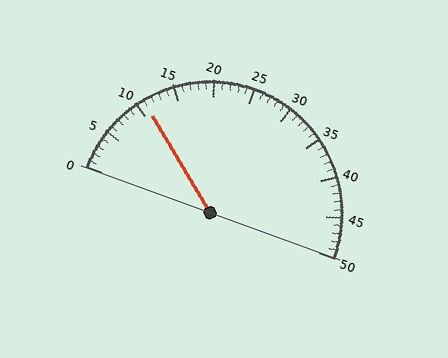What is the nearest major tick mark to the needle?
The nearest major tick mark is 10.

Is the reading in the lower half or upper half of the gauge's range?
The reading is in the lower half of the range (0 to 50).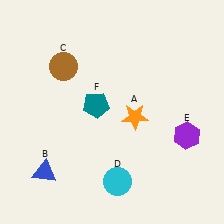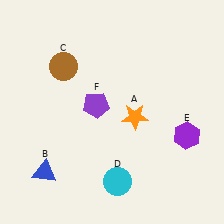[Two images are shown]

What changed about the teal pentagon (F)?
In Image 1, F is teal. In Image 2, it changed to purple.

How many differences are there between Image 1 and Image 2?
There is 1 difference between the two images.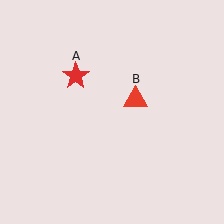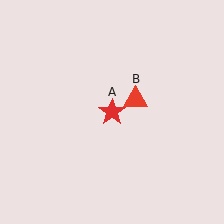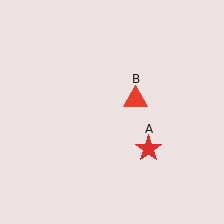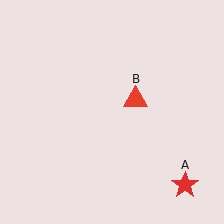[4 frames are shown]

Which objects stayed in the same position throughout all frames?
Red triangle (object B) remained stationary.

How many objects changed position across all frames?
1 object changed position: red star (object A).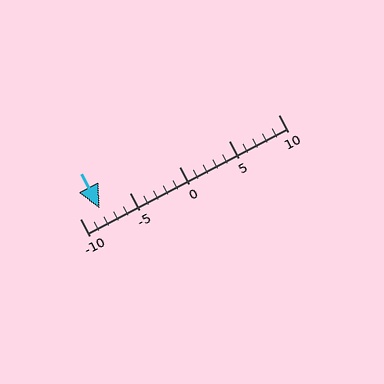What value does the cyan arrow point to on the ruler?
The cyan arrow points to approximately -8.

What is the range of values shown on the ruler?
The ruler shows values from -10 to 10.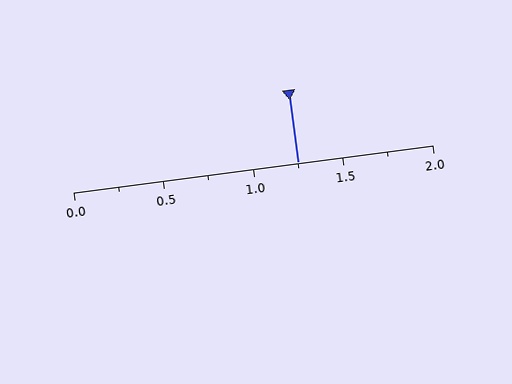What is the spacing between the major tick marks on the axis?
The major ticks are spaced 0.5 apart.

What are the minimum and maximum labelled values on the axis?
The axis runs from 0.0 to 2.0.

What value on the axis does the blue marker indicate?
The marker indicates approximately 1.25.